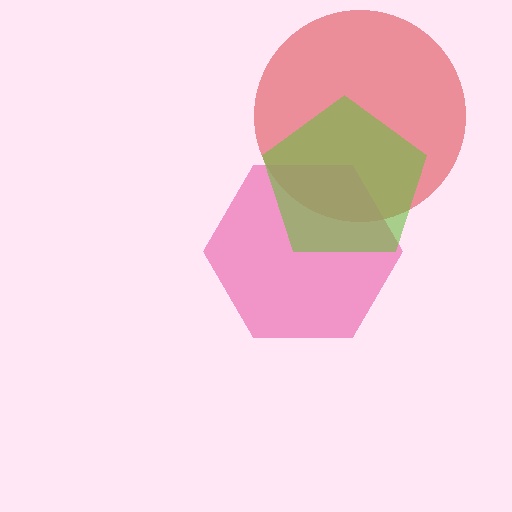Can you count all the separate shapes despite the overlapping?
Yes, there are 3 separate shapes.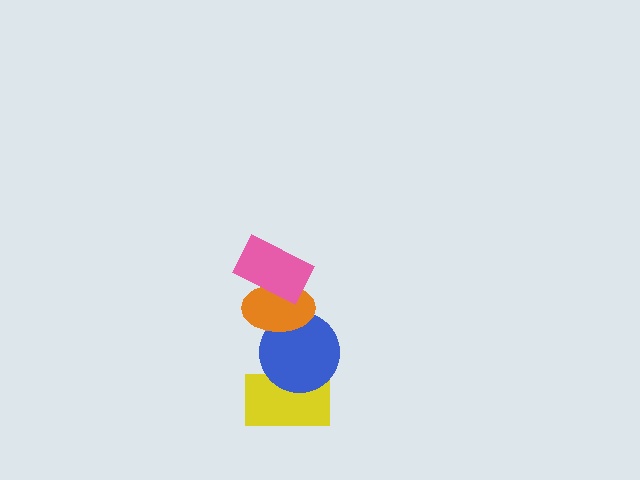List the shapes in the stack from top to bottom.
From top to bottom: the pink rectangle, the orange ellipse, the blue circle, the yellow rectangle.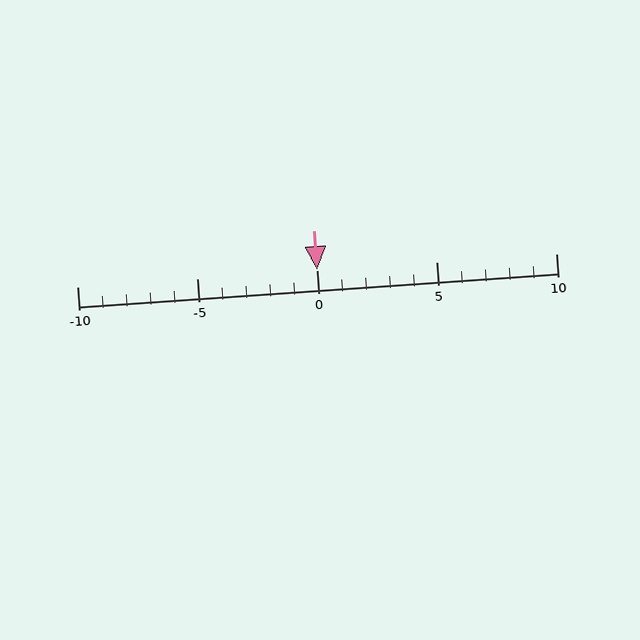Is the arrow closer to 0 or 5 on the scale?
The arrow is closer to 0.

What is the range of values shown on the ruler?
The ruler shows values from -10 to 10.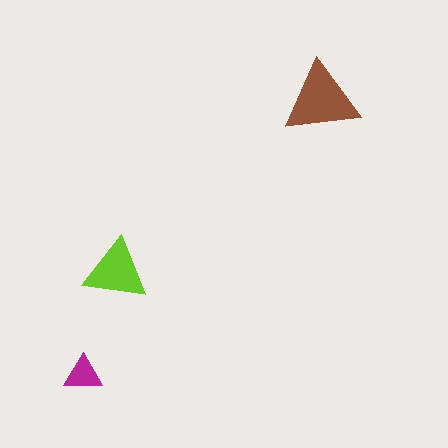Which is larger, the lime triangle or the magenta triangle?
The lime one.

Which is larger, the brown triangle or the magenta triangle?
The brown one.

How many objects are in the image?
There are 3 objects in the image.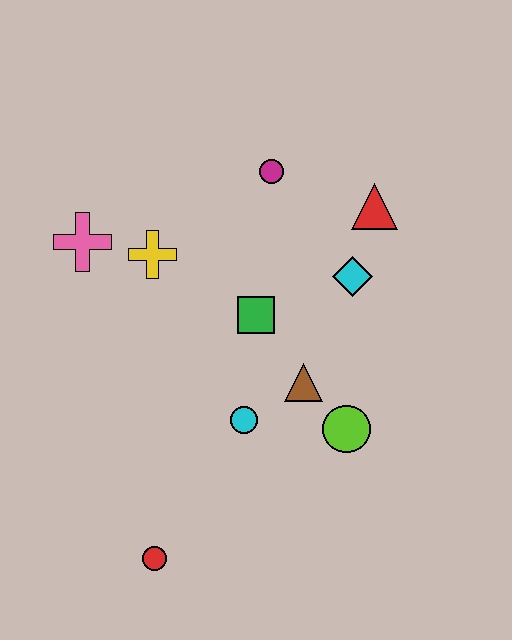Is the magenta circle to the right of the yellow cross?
Yes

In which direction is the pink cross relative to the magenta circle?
The pink cross is to the left of the magenta circle.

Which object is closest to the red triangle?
The cyan diamond is closest to the red triangle.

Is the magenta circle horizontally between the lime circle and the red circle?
Yes